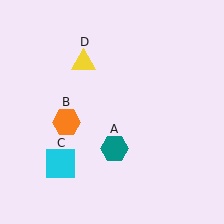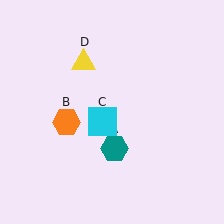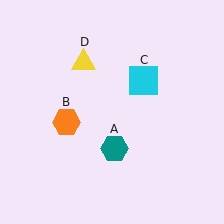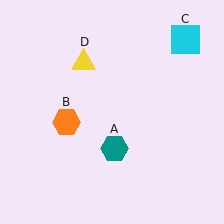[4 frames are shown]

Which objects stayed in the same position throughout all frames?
Teal hexagon (object A) and orange hexagon (object B) and yellow triangle (object D) remained stationary.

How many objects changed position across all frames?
1 object changed position: cyan square (object C).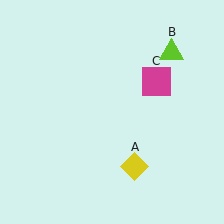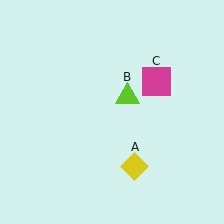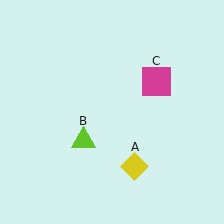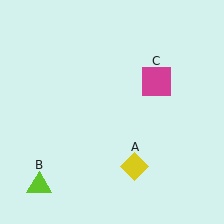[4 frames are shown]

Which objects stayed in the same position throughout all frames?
Yellow diamond (object A) and magenta square (object C) remained stationary.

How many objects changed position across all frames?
1 object changed position: lime triangle (object B).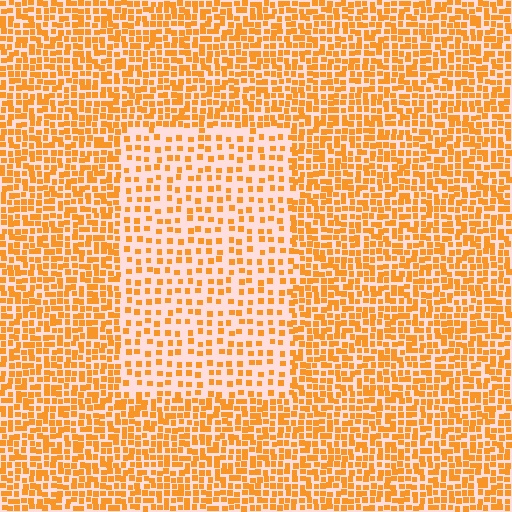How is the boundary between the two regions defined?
The boundary is defined by a change in element density (approximately 2.1x ratio). All elements are the same color, size, and shape.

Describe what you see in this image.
The image contains small orange elements arranged at two different densities. A rectangle-shaped region is visible where the elements are less densely packed than the surrounding area.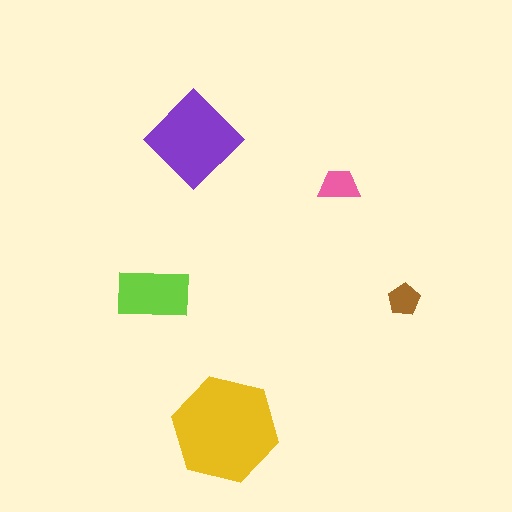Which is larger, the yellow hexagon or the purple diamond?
The yellow hexagon.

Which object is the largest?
The yellow hexagon.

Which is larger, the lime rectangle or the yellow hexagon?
The yellow hexagon.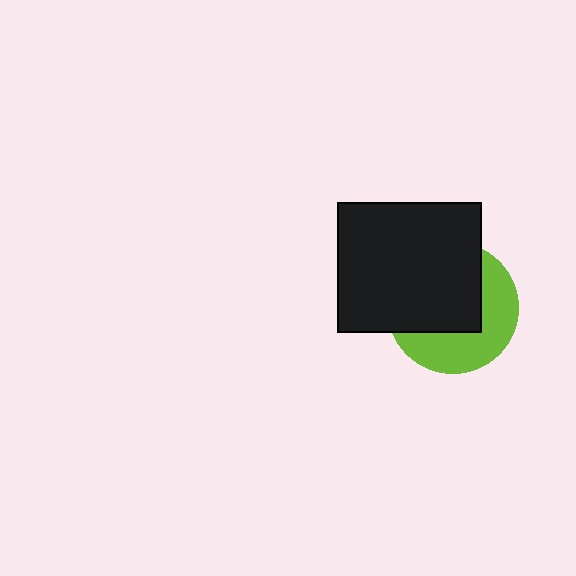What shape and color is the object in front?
The object in front is a black rectangle.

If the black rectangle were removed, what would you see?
You would see the complete lime circle.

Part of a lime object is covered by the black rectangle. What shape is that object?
It is a circle.